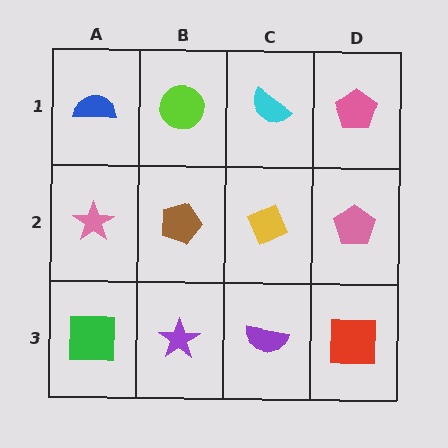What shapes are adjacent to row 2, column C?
A cyan semicircle (row 1, column C), a purple semicircle (row 3, column C), a brown pentagon (row 2, column B), a pink pentagon (row 2, column D).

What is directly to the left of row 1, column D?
A cyan semicircle.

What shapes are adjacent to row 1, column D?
A pink pentagon (row 2, column D), a cyan semicircle (row 1, column C).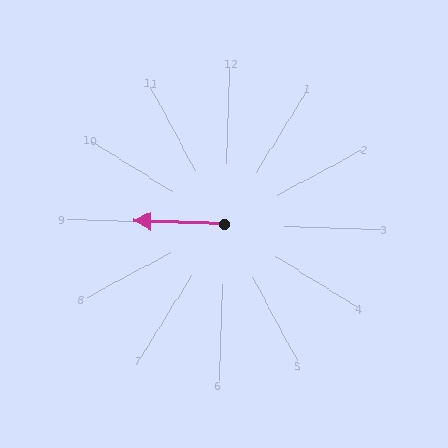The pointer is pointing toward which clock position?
Roughly 9 o'clock.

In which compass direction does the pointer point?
West.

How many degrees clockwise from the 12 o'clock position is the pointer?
Approximately 270 degrees.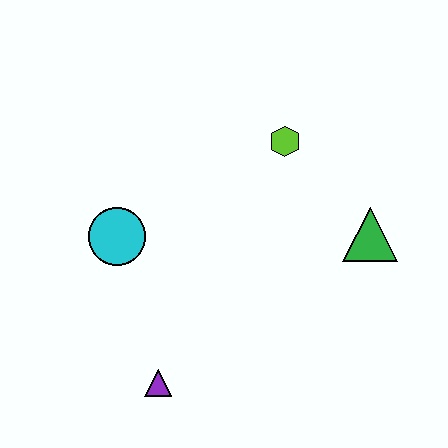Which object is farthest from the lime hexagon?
The purple triangle is farthest from the lime hexagon.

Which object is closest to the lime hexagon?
The green triangle is closest to the lime hexagon.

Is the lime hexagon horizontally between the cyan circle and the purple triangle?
No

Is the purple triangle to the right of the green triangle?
No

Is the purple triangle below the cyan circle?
Yes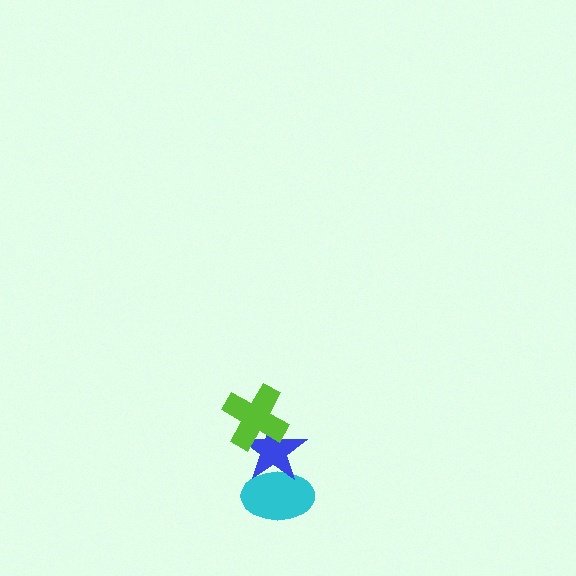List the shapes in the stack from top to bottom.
From top to bottom: the lime cross, the blue star, the cyan ellipse.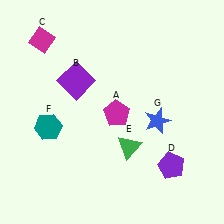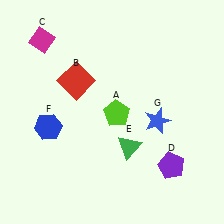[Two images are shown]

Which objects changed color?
A changed from magenta to lime. B changed from purple to red. F changed from teal to blue.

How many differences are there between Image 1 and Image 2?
There are 3 differences between the two images.